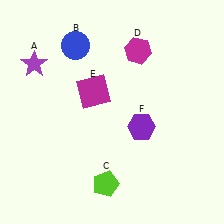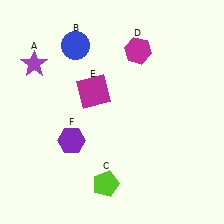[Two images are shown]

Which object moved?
The purple hexagon (F) moved left.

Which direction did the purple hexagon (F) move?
The purple hexagon (F) moved left.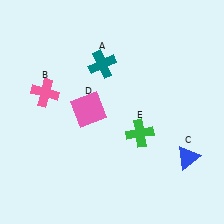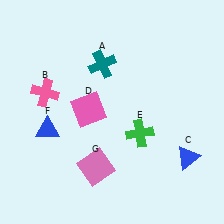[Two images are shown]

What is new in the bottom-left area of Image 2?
A blue triangle (F) was added in the bottom-left area of Image 2.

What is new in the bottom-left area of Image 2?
A pink square (G) was added in the bottom-left area of Image 2.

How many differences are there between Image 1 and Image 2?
There are 2 differences between the two images.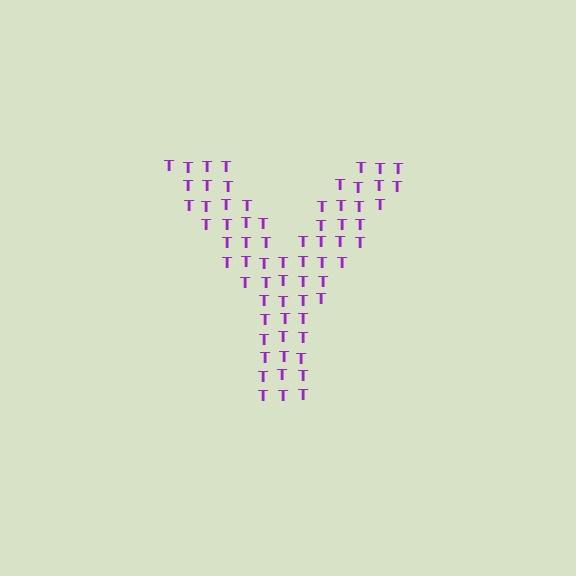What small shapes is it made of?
It is made of small letter T's.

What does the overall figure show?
The overall figure shows the letter Y.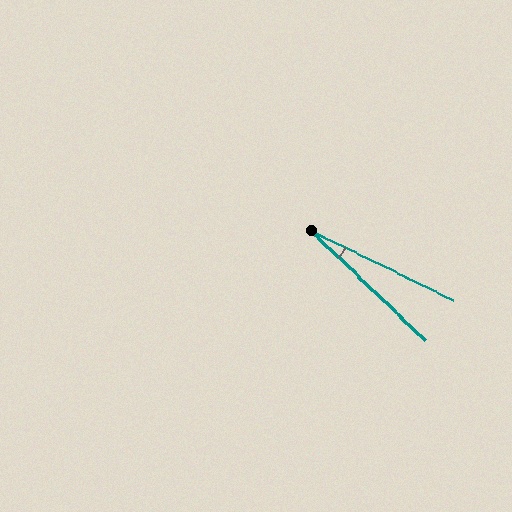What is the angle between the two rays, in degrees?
Approximately 18 degrees.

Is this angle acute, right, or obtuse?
It is acute.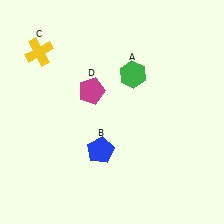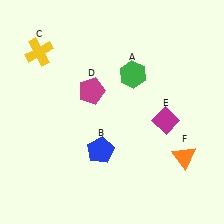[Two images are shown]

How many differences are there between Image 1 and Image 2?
There are 2 differences between the two images.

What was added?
A magenta diamond (E), an orange triangle (F) were added in Image 2.